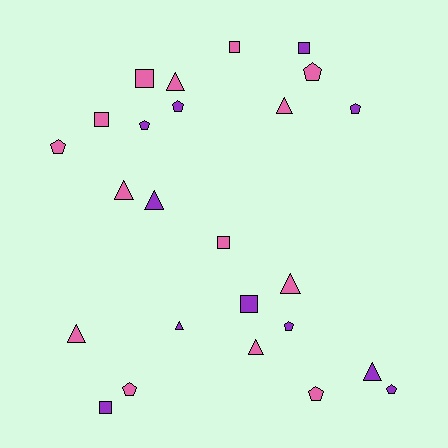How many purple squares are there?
There are 3 purple squares.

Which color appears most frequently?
Pink, with 14 objects.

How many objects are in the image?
There are 25 objects.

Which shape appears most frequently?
Pentagon, with 9 objects.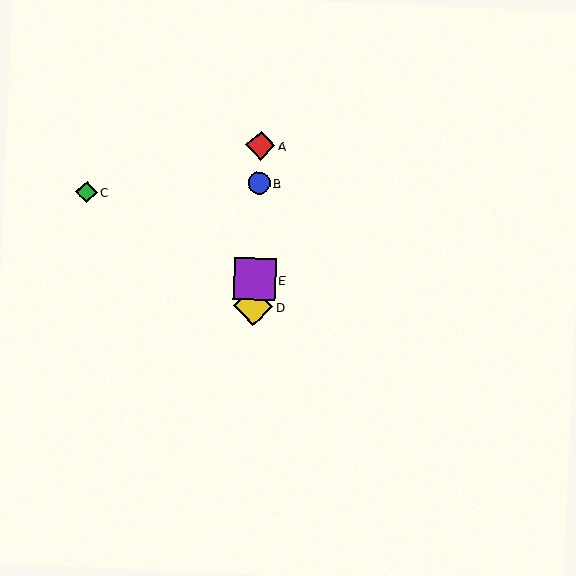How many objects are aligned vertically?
4 objects (A, B, D, E) are aligned vertically.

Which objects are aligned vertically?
Objects A, B, D, E are aligned vertically.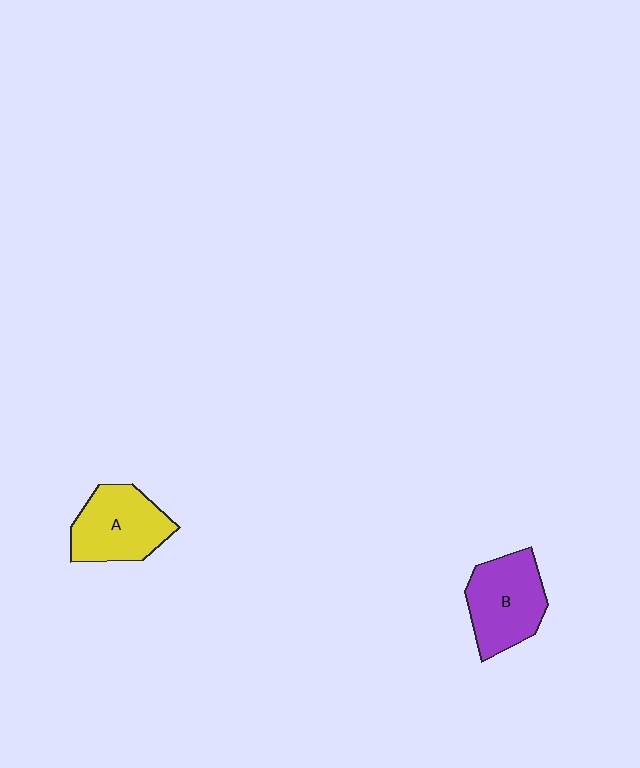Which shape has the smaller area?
Shape A (yellow).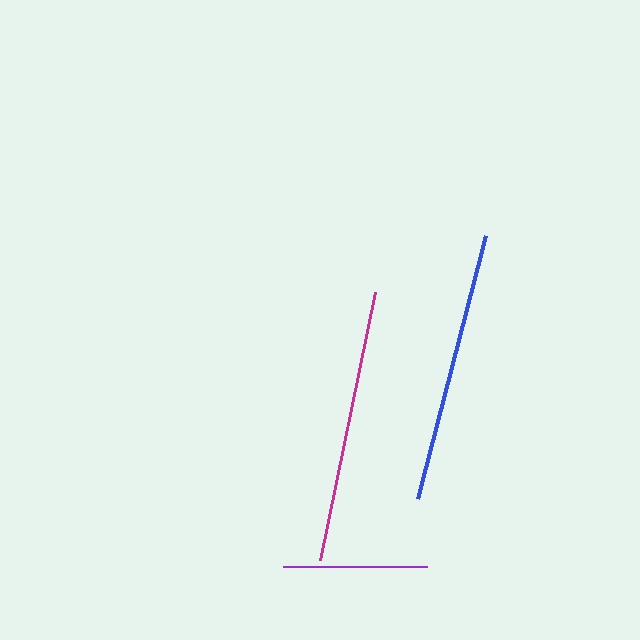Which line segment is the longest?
The magenta line is the longest at approximately 274 pixels.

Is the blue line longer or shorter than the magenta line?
The magenta line is longer than the blue line.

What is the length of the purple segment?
The purple segment is approximately 144 pixels long.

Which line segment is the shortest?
The purple line is the shortest at approximately 144 pixels.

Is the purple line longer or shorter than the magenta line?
The magenta line is longer than the purple line.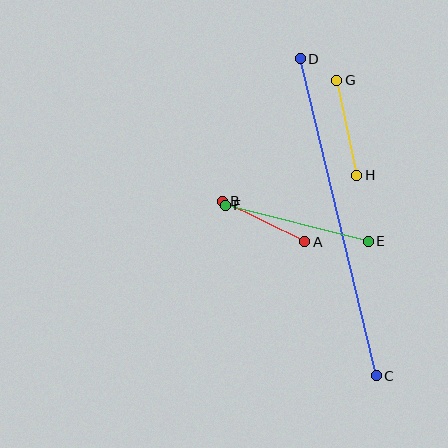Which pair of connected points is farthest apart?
Points C and D are farthest apart.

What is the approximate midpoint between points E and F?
The midpoint is at approximately (297, 223) pixels.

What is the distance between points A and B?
The distance is approximately 92 pixels.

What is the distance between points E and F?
The distance is approximately 148 pixels.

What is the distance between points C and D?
The distance is approximately 326 pixels.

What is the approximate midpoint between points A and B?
The midpoint is at approximately (264, 222) pixels.